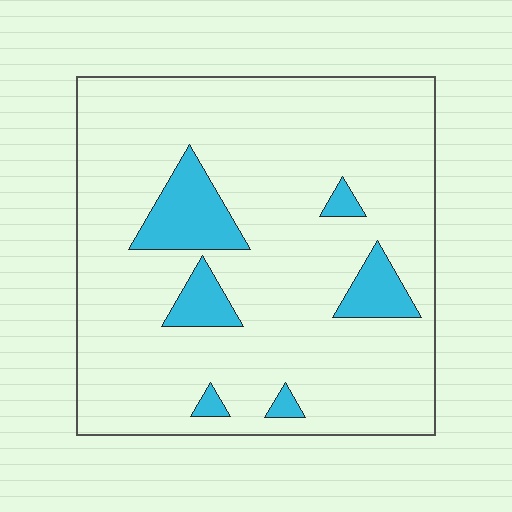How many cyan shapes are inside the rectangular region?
6.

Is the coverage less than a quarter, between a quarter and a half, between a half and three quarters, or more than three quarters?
Less than a quarter.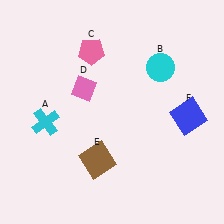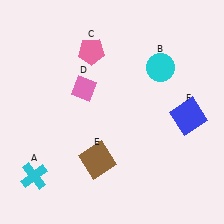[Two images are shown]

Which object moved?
The cyan cross (A) moved down.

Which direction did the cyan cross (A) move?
The cyan cross (A) moved down.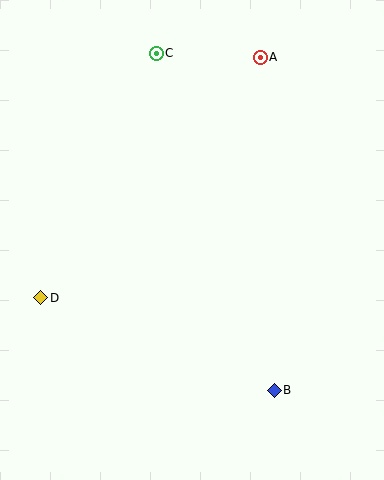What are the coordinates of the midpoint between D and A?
The midpoint between D and A is at (150, 177).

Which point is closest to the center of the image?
Point D at (41, 298) is closest to the center.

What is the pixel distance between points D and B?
The distance between D and B is 251 pixels.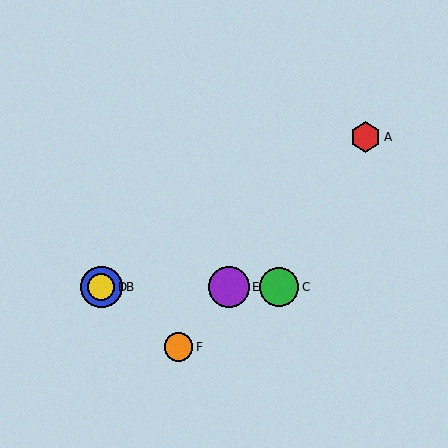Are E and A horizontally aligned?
No, E is at y≈287 and A is at y≈137.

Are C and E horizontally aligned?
Yes, both are at y≈287.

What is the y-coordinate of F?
Object F is at y≈347.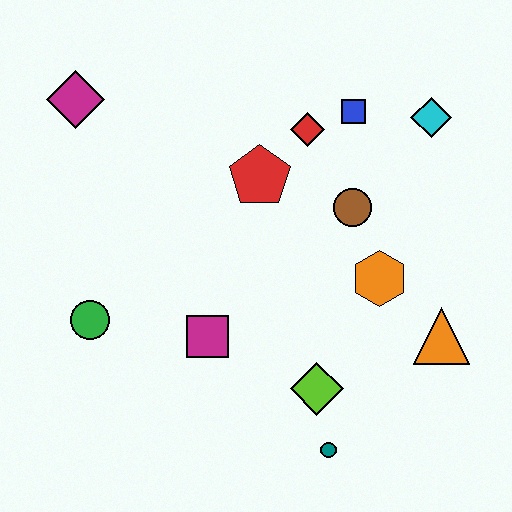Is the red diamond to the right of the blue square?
No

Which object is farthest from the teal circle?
The magenta diamond is farthest from the teal circle.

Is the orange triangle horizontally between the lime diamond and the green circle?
No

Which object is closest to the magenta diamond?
The red pentagon is closest to the magenta diamond.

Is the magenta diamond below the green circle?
No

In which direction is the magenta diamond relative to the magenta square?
The magenta diamond is above the magenta square.